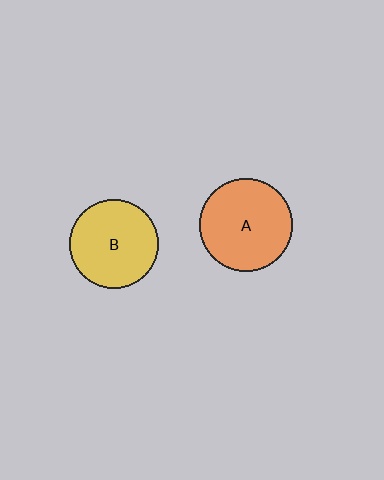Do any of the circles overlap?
No, none of the circles overlap.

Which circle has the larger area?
Circle A (orange).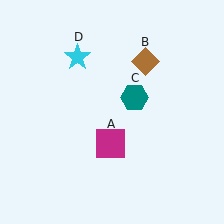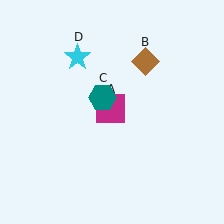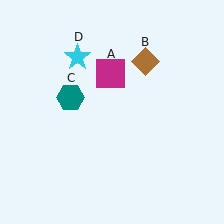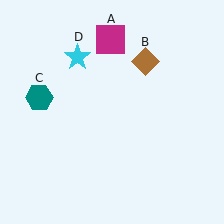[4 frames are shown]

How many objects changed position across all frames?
2 objects changed position: magenta square (object A), teal hexagon (object C).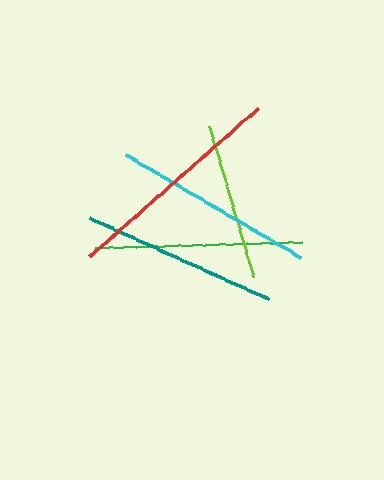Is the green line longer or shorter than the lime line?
The green line is longer than the lime line.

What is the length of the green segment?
The green segment is approximately 208 pixels long.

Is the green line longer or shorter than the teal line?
The green line is longer than the teal line.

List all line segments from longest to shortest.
From longest to shortest: red, green, cyan, teal, lime.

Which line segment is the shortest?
The lime line is the shortest at approximately 157 pixels.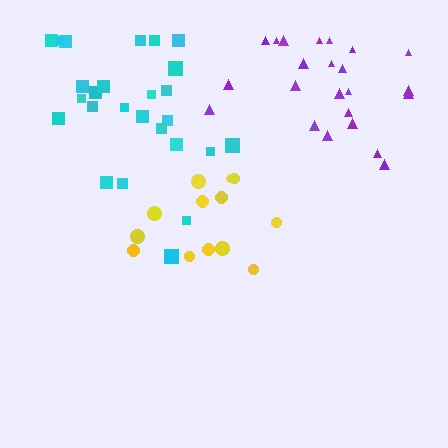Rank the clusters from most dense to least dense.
yellow, purple, cyan.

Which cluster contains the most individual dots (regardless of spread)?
Cyan (26).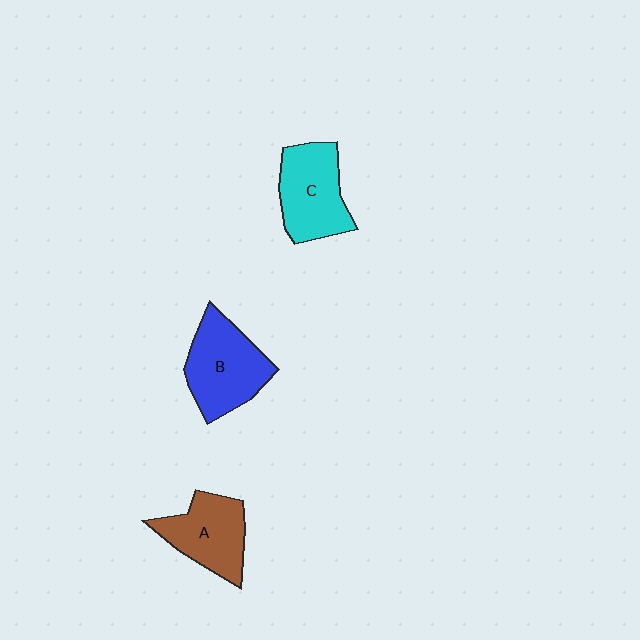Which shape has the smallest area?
Shape A (brown).